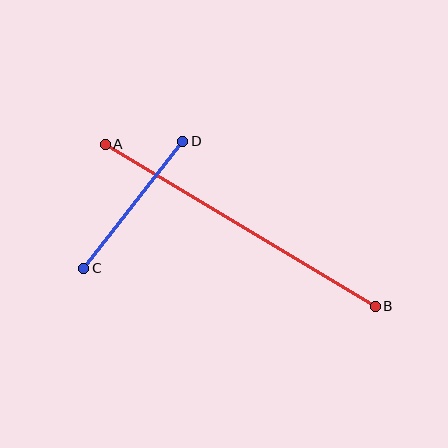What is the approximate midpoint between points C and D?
The midpoint is at approximately (133, 205) pixels.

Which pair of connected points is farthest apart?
Points A and B are farthest apart.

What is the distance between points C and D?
The distance is approximately 161 pixels.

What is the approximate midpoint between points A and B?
The midpoint is at approximately (240, 225) pixels.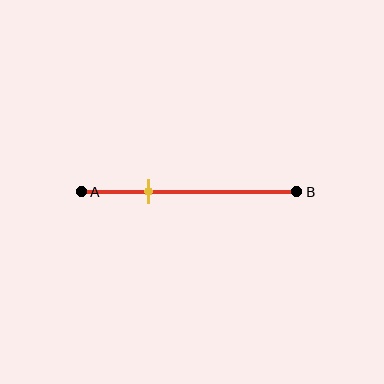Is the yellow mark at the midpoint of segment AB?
No, the mark is at about 30% from A, not at the 50% midpoint.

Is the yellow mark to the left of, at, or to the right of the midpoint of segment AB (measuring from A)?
The yellow mark is to the left of the midpoint of segment AB.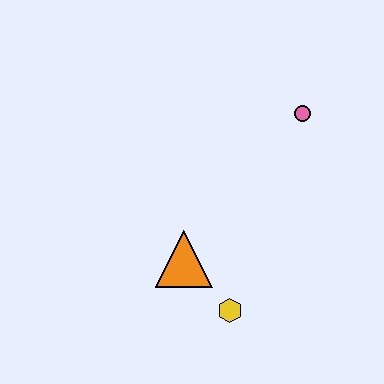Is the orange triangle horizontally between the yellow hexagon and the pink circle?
No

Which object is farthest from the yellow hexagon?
The pink circle is farthest from the yellow hexagon.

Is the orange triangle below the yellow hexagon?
No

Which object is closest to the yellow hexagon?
The orange triangle is closest to the yellow hexagon.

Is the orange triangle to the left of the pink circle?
Yes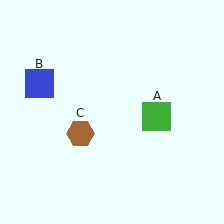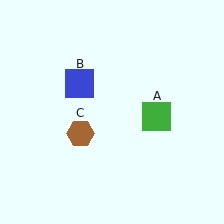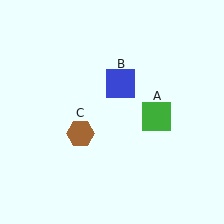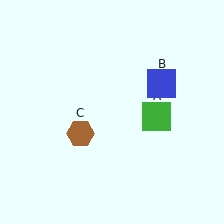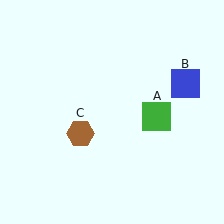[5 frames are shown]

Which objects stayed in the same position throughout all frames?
Green square (object A) and brown hexagon (object C) remained stationary.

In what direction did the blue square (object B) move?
The blue square (object B) moved right.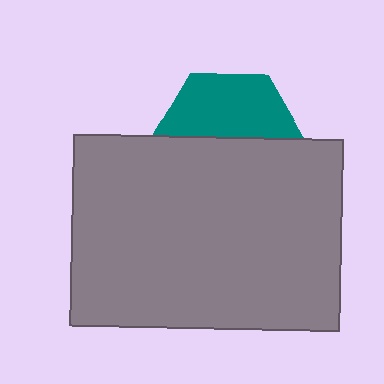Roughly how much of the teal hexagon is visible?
A small part of it is visible (roughly 44%).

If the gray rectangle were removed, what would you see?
You would see the complete teal hexagon.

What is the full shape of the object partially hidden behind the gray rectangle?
The partially hidden object is a teal hexagon.